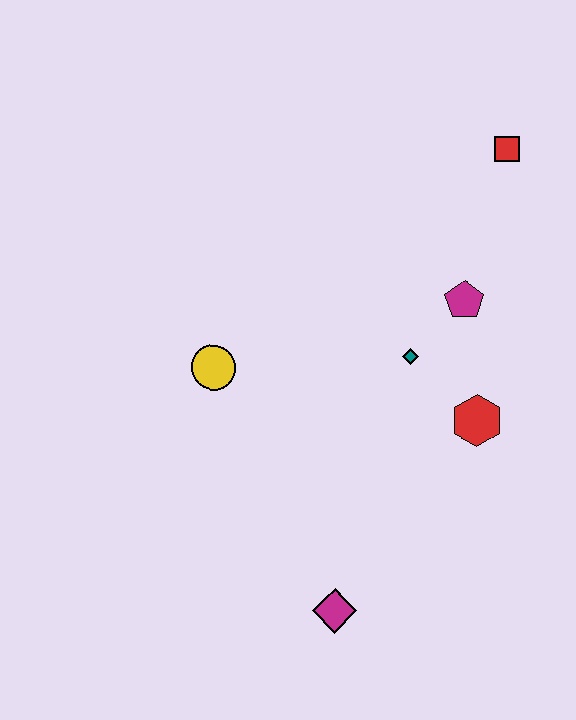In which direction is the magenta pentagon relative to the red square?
The magenta pentagon is below the red square.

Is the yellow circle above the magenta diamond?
Yes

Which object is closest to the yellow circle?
The teal diamond is closest to the yellow circle.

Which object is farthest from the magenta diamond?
The red square is farthest from the magenta diamond.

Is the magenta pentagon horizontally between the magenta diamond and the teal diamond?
No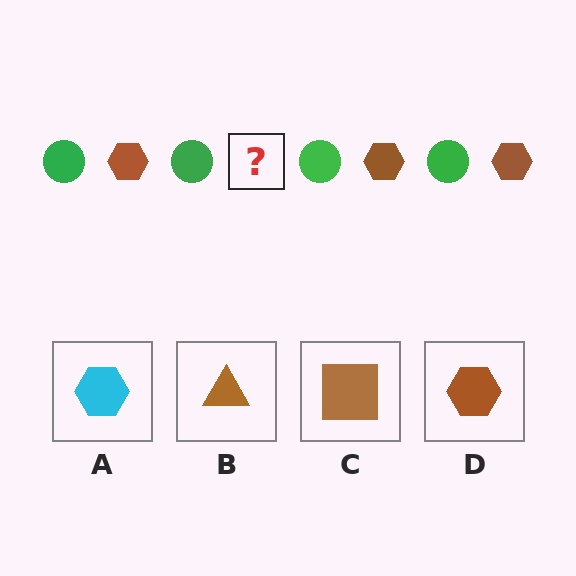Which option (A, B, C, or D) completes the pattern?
D.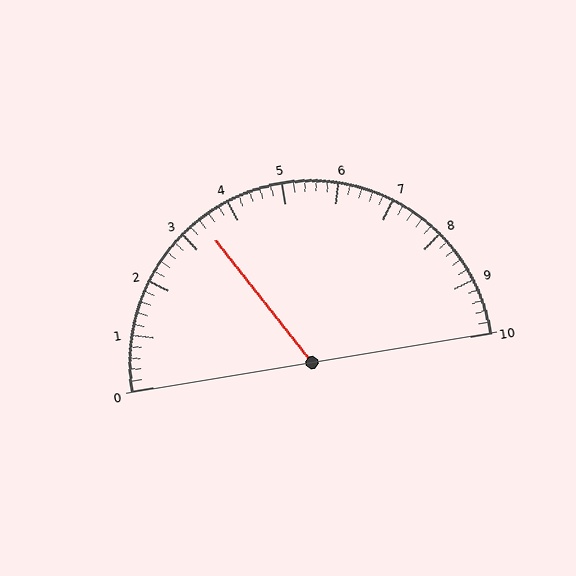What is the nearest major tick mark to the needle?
The nearest major tick mark is 3.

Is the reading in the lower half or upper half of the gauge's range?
The reading is in the lower half of the range (0 to 10).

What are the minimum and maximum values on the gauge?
The gauge ranges from 0 to 10.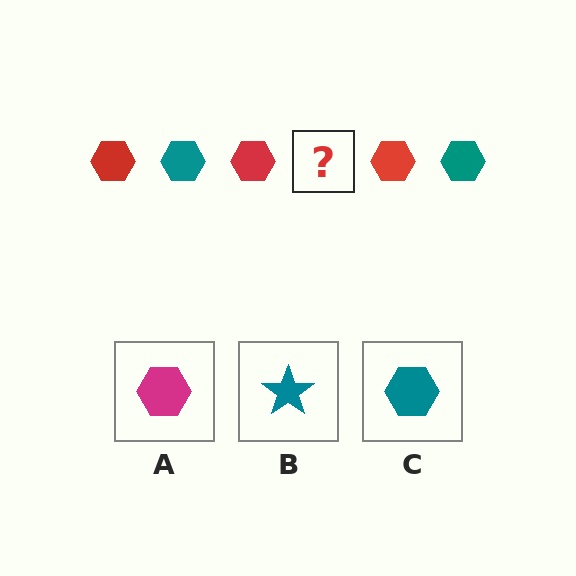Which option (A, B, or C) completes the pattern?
C.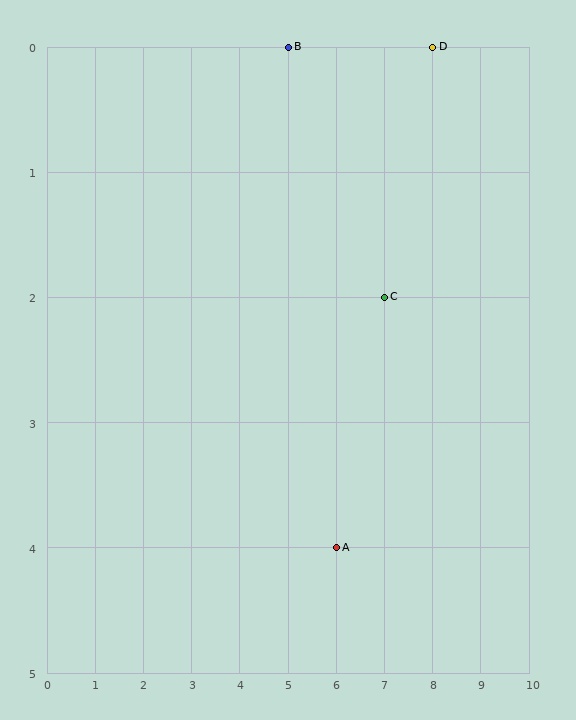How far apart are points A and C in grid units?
Points A and C are 1 column and 2 rows apart (about 2.2 grid units diagonally).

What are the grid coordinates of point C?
Point C is at grid coordinates (7, 2).